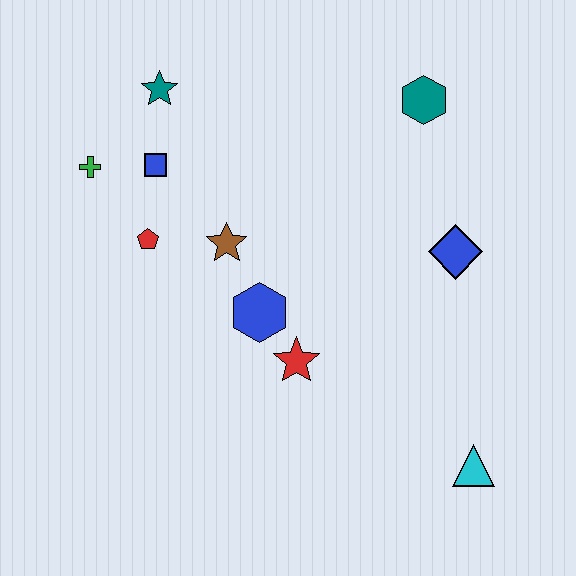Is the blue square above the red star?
Yes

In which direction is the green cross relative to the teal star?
The green cross is below the teal star.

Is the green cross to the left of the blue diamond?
Yes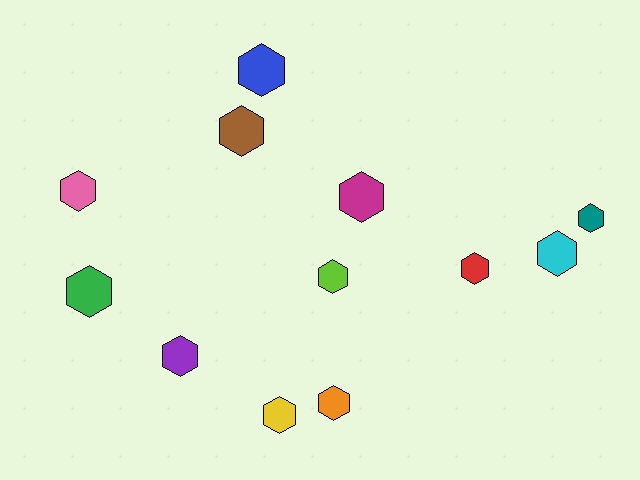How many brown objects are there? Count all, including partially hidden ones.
There is 1 brown object.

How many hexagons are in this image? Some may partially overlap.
There are 12 hexagons.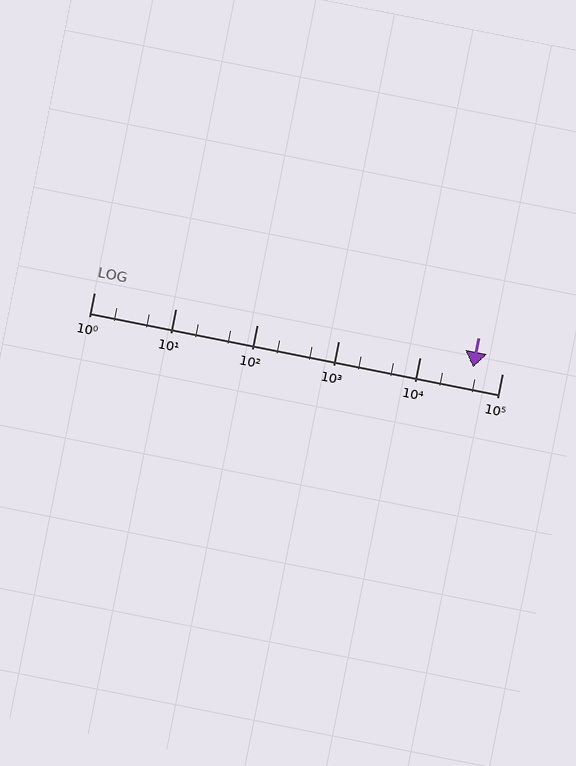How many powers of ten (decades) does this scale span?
The scale spans 5 decades, from 1 to 100000.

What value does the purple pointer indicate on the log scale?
The pointer indicates approximately 44000.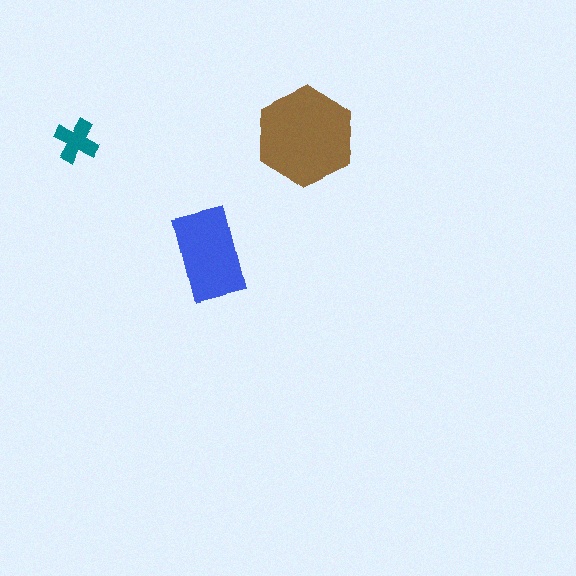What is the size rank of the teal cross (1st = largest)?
3rd.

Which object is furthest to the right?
The brown hexagon is rightmost.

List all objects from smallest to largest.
The teal cross, the blue rectangle, the brown hexagon.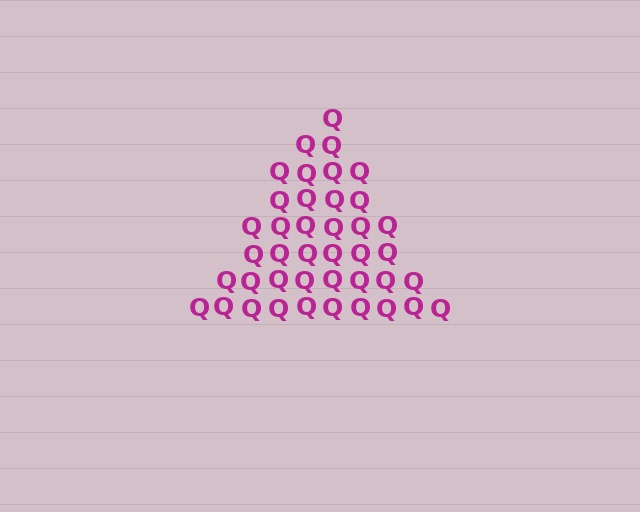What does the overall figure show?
The overall figure shows a triangle.